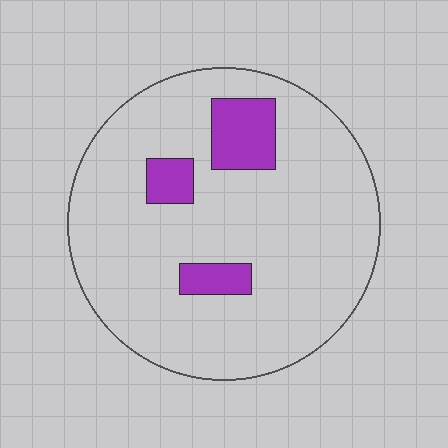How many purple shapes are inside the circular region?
3.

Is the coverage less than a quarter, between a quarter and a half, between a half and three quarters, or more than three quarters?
Less than a quarter.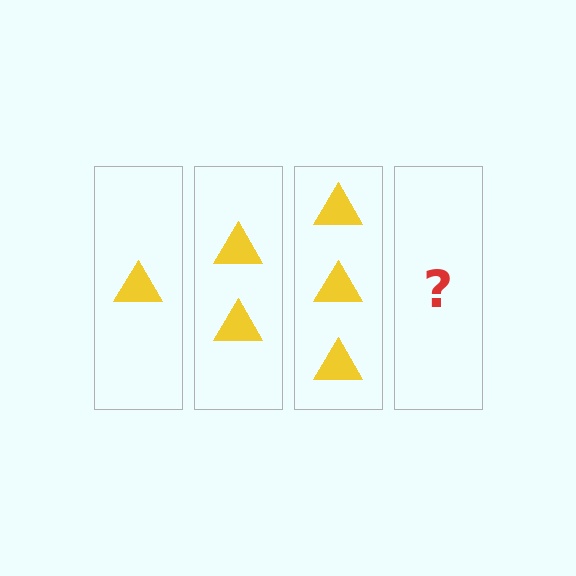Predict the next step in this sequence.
The next step is 4 triangles.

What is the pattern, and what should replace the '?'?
The pattern is that each step adds one more triangle. The '?' should be 4 triangles.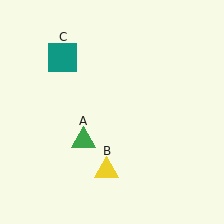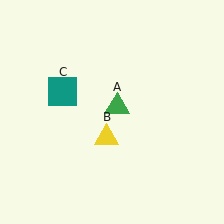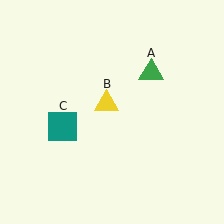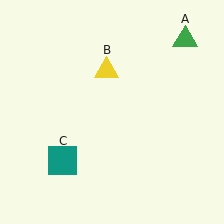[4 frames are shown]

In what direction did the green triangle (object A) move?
The green triangle (object A) moved up and to the right.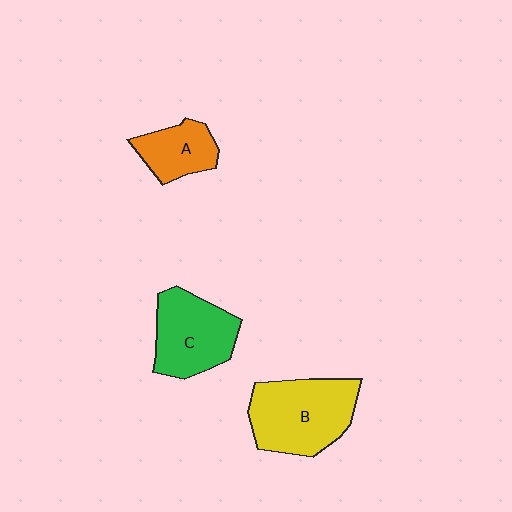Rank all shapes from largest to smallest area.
From largest to smallest: B (yellow), C (green), A (orange).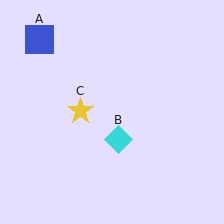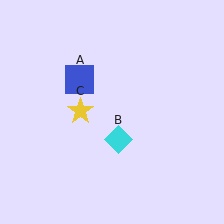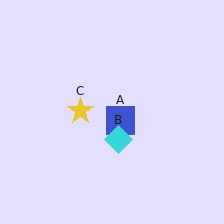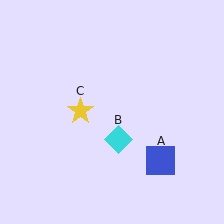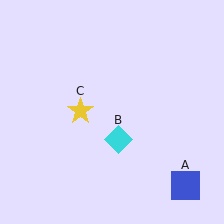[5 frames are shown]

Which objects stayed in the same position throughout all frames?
Cyan diamond (object B) and yellow star (object C) remained stationary.